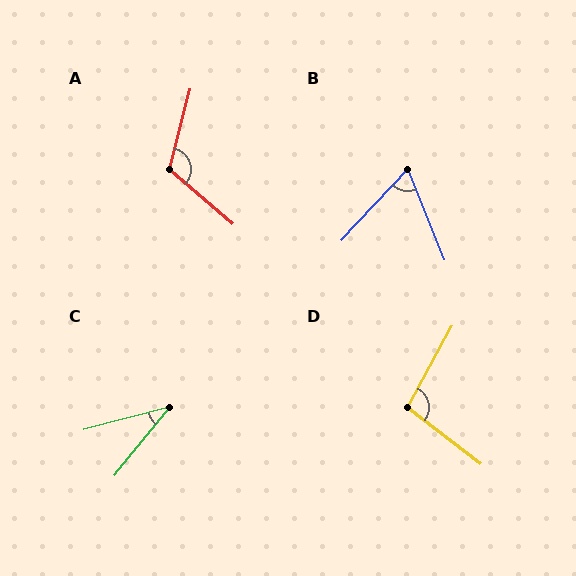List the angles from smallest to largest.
C (36°), B (65°), D (99°), A (116°).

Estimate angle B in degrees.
Approximately 65 degrees.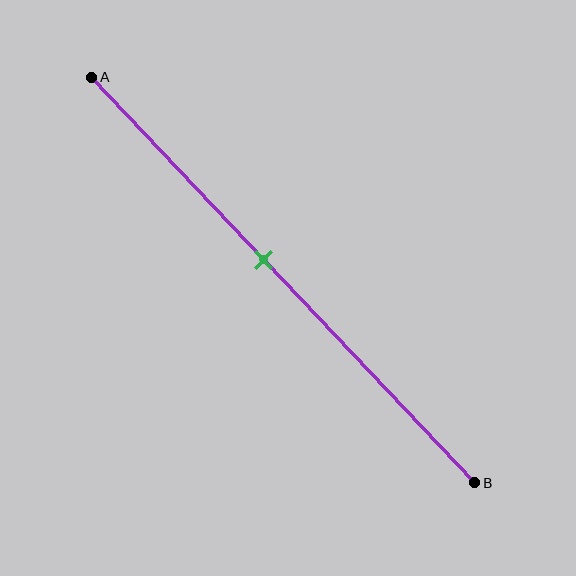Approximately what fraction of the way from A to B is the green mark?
The green mark is approximately 45% of the way from A to B.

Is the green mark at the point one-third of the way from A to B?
No, the mark is at about 45% from A, not at the 33% one-third point.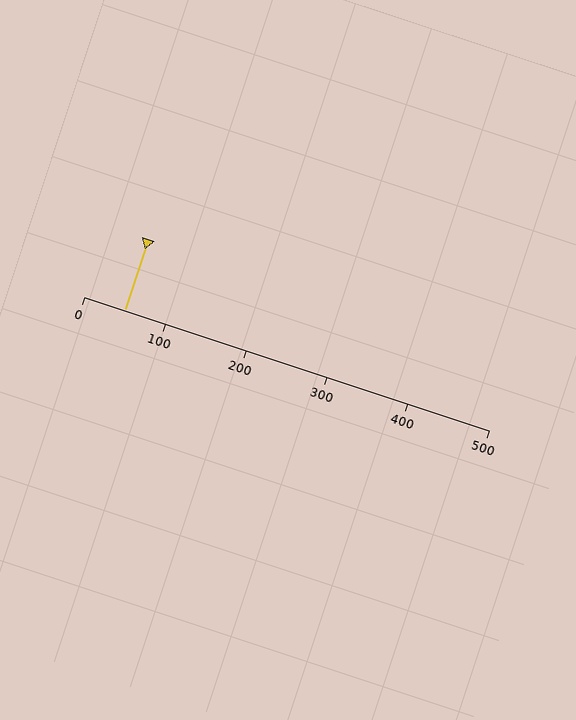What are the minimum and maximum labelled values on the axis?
The axis runs from 0 to 500.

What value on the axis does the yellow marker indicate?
The marker indicates approximately 50.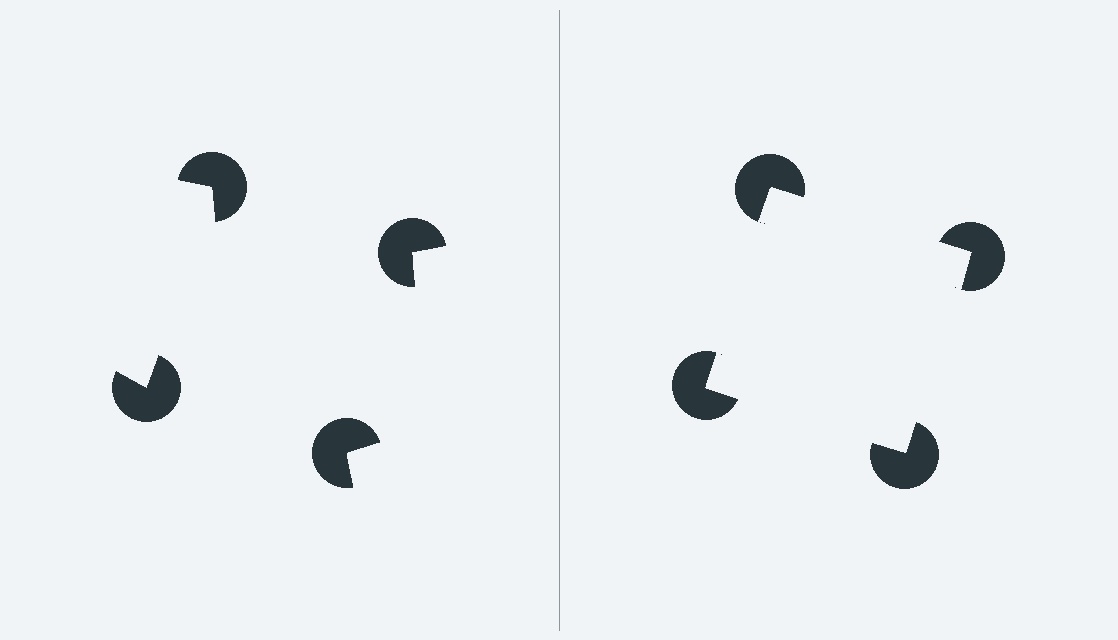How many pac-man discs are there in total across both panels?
8 — 4 on each side.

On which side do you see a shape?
An illusory square appears on the right side. On the left side the wedge cuts are rotated, so no coherent shape forms.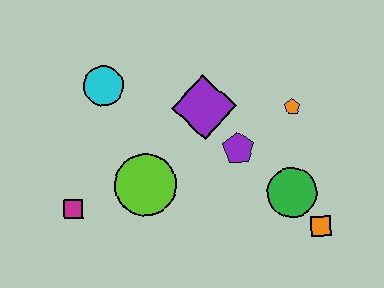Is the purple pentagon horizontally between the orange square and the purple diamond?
Yes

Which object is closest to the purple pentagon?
The purple diamond is closest to the purple pentagon.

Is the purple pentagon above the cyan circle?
No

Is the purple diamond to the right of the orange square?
No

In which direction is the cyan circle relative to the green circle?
The cyan circle is to the left of the green circle.